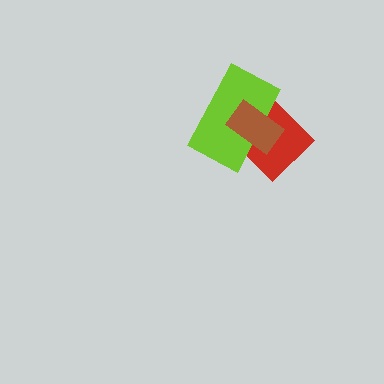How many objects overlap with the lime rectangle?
2 objects overlap with the lime rectangle.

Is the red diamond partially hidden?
Yes, it is partially covered by another shape.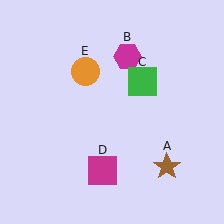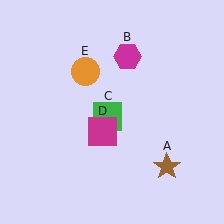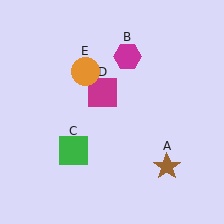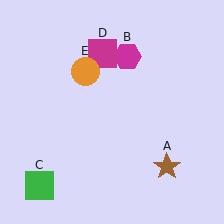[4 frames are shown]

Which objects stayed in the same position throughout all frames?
Brown star (object A) and magenta hexagon (object B) and orange circle (object E) remained stationary.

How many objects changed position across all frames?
2 objects changed position: green square (object C), magenta square (object D).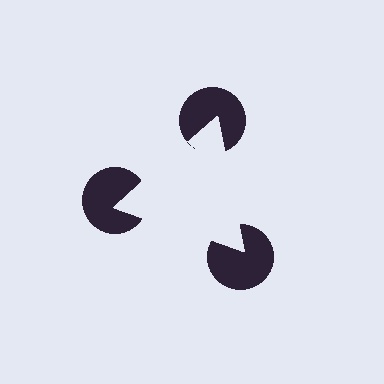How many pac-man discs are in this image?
There are 3 — one at each vertex of the illusory triangle.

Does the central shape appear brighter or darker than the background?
It typically appears slightly brighter than the background, even though no actual brightness change is drawn.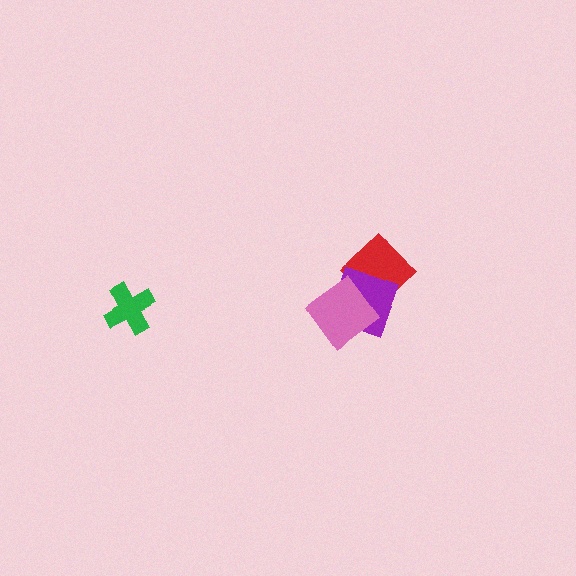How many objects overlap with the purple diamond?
2 objects overlap with the purple diamond.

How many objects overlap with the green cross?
0 objects overlap with the green cross.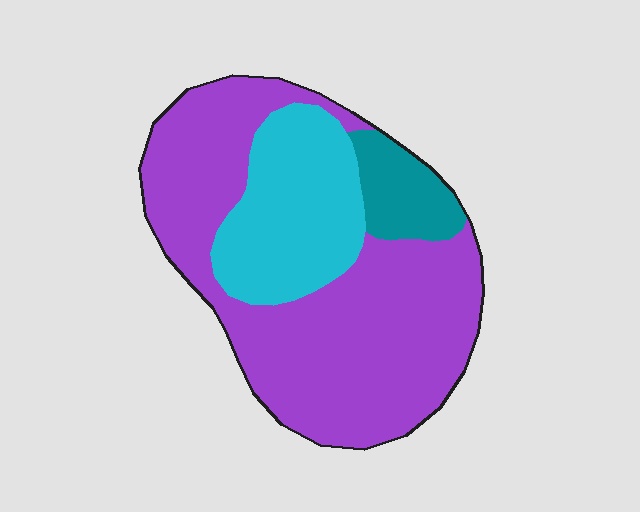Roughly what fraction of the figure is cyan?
Cyan covers 25% of the figure.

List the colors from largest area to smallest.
From largest to smallest: purple, cyan, teal.